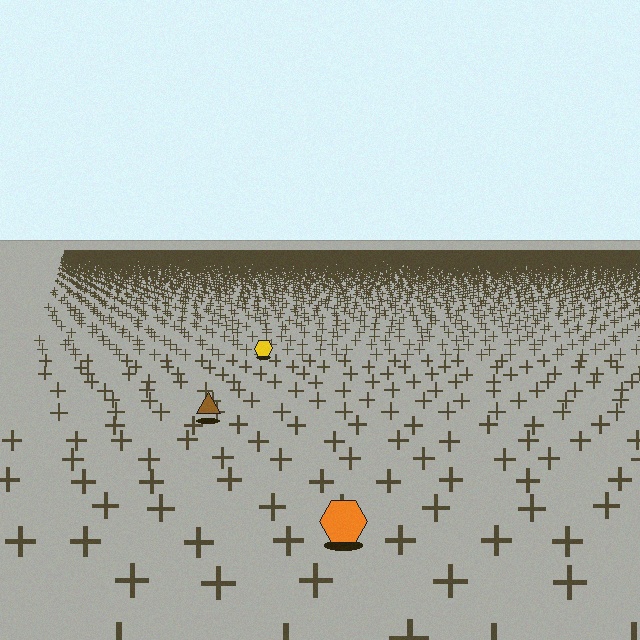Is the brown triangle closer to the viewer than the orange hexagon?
No. The orange hexagon is closer — you can tell from the texture gradient: the ground texture is coarser near it.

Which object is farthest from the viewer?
The yellow hexagon is farthest from the viewer. It appears smaller and the ground texture around it is denser.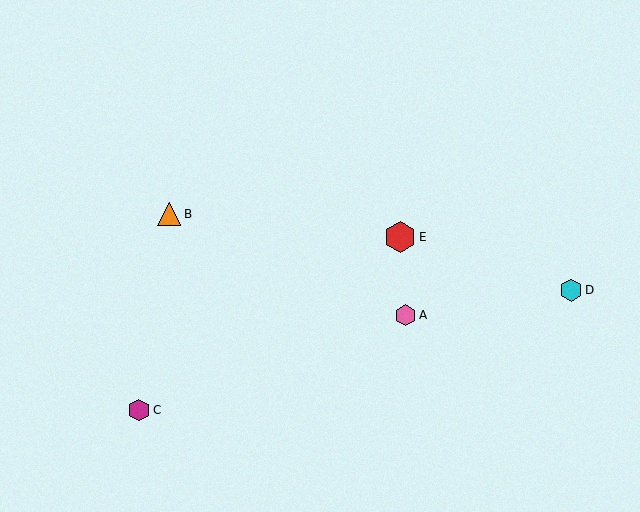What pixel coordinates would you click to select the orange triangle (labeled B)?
Click at (169, 214) to select the orange triangle B.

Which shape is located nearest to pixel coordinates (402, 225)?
The red hexagon (labeled E) at (400, 237) is nearest to that location.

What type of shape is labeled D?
Shape D is a cyan hexagon.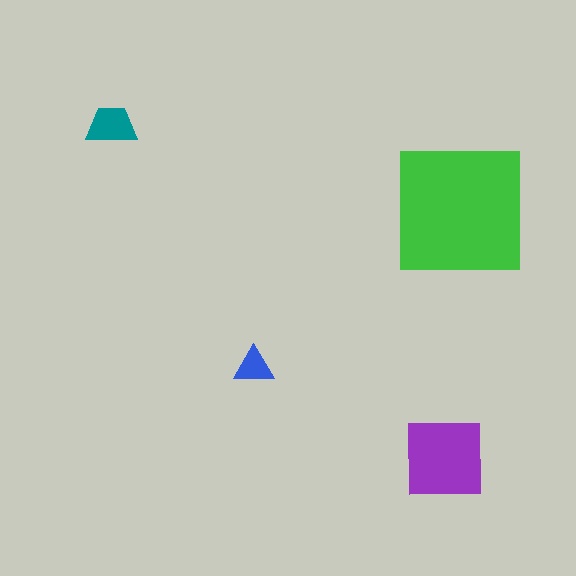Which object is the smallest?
The blue triangle.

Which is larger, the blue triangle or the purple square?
The purple square.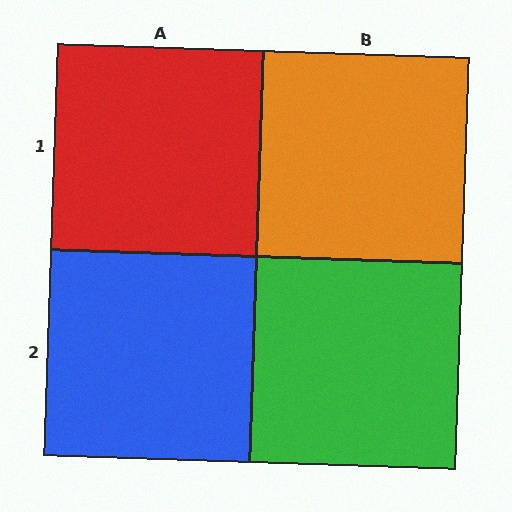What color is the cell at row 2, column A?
Blue.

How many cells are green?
1 cell is green.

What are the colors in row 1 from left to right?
Red, orange.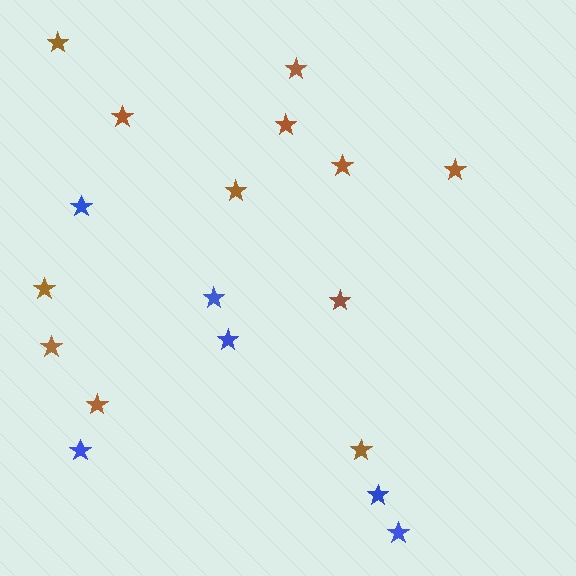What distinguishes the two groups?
There are 2 groups: one group of brown stars (12) and one group of blue stars (6).